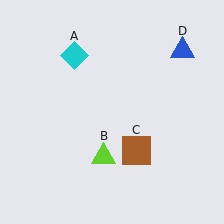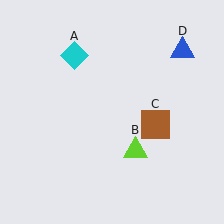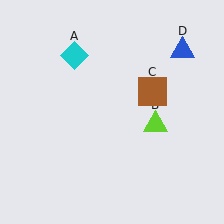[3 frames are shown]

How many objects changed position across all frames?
2 objects changed position: lime triangle (object B), brown square (object C).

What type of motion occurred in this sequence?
The lime triangle (object B), brown square (object C) rotated counterclockwise around the center of the scene.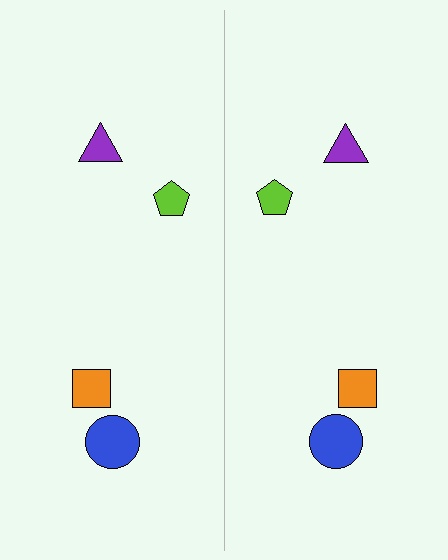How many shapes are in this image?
There are 8 shapes in this image.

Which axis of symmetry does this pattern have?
The pattern has a vertical axis of symmetry running through the center of the image.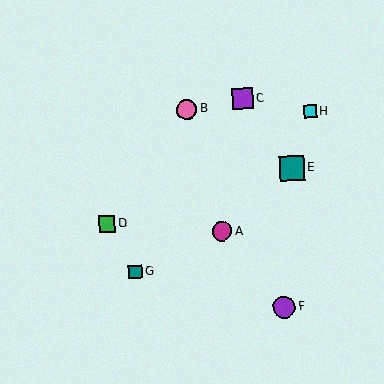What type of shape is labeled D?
Shape D is a green square.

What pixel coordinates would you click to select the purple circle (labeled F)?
Click at (284, 307) to select the purple circle F.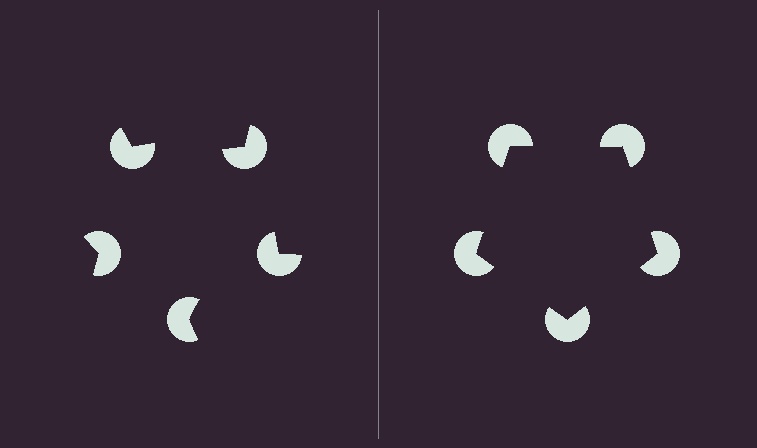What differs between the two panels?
The pac-man discs are positioned identically on both sides; only the wedge orientations differ. On the right they align to a pentagon; on the left they are misaligned.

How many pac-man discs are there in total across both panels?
10 — 5 on each side.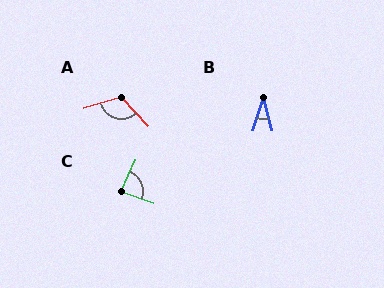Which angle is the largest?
A, at approximately 116 degrees.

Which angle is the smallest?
B, at approximately 32 degrees.